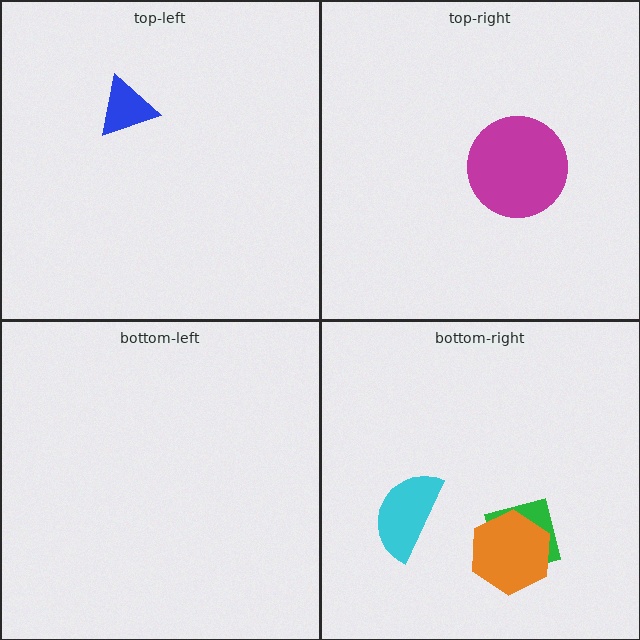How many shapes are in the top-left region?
1.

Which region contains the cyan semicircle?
The bottom-right region.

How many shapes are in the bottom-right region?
3.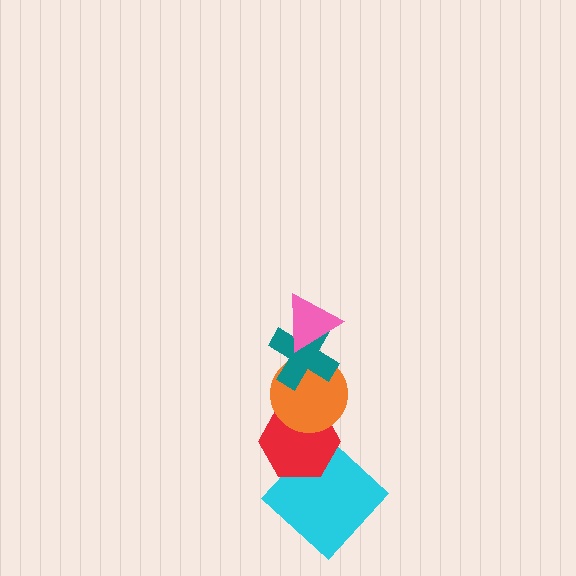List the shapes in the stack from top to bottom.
From top to bottom: the pink triangle, the teal cross, the orange circle, the red hexagon, the cyan diamond.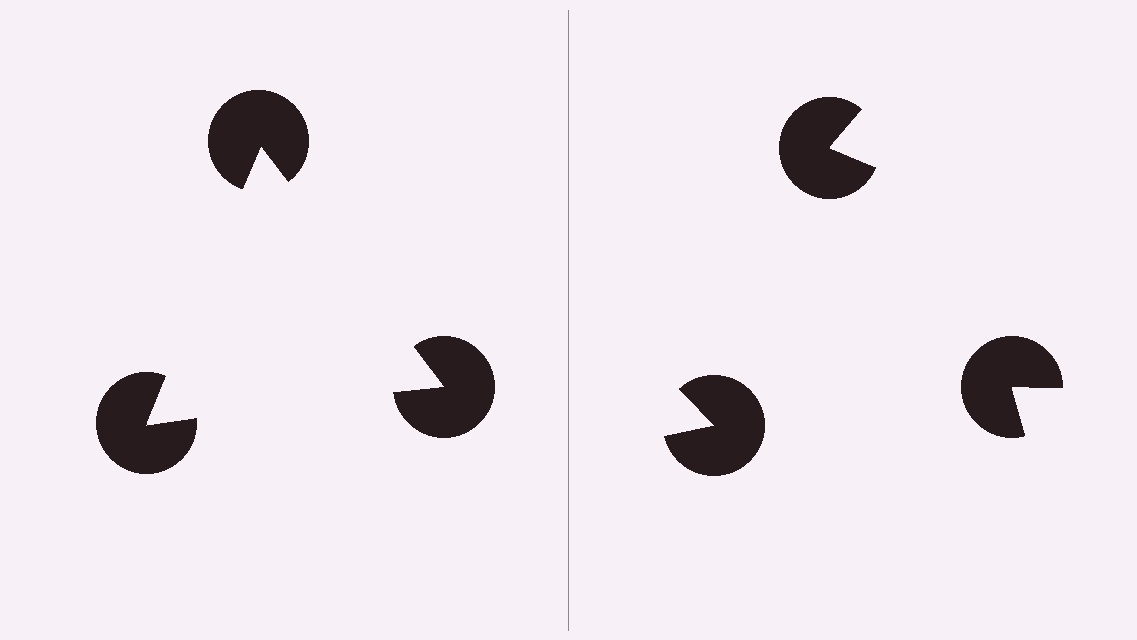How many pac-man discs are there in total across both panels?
6 — 3 on each side.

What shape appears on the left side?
An illusory triangle.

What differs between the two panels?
The pac-man discs are positioned identically on both sides; only the wedge orientations differ. On the left they align to a triangle; on the right they are misaligned.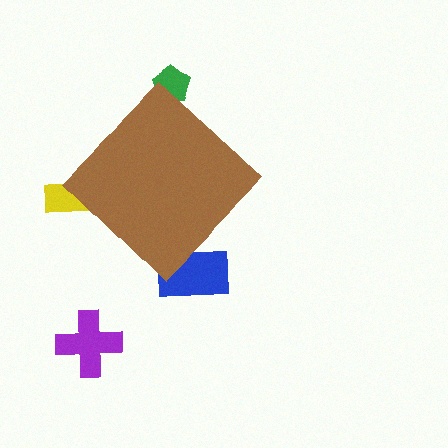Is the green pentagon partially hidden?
Yes, the green pentagon is partially hidden behind the brown diamond.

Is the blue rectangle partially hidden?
Yes, the blue rectangle is partially hidden behind the brown diamond.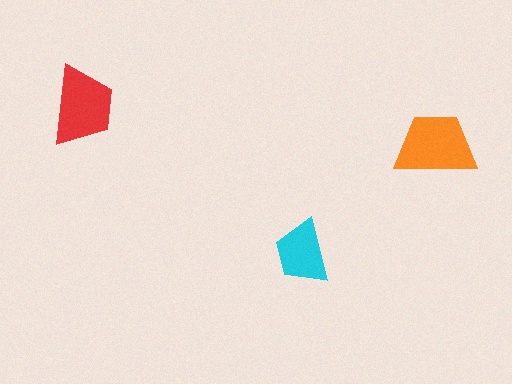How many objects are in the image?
There are 3 objects in the image.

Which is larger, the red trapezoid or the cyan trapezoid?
The red one.